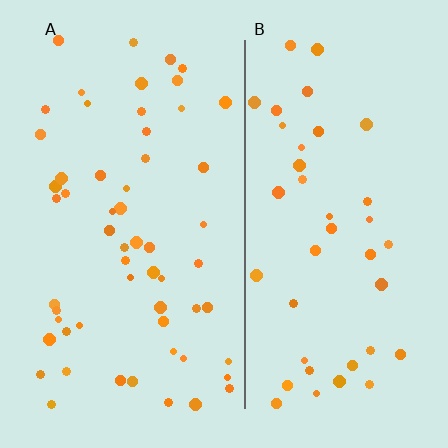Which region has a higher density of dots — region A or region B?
A (the left).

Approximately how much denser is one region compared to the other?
Approximately 1.4× — region A over region B.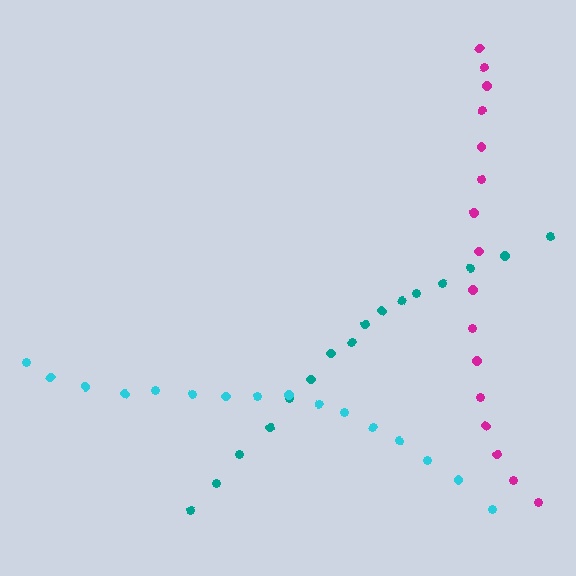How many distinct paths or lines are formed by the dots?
There are 3 distinct paths.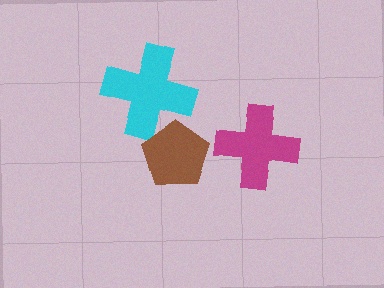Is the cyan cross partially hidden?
Yes, it is partially covered by another shape.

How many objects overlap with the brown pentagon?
1 object overlaps with the brown pentagon.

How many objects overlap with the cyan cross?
1 object overlaps with the cyan cross.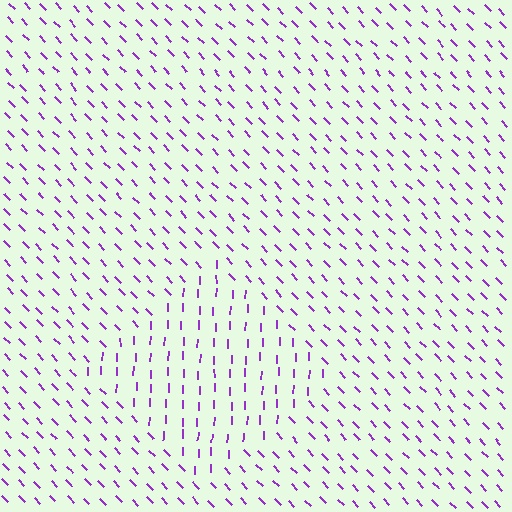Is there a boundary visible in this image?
Yes, there is a texture boundary formed by a change in line orientation.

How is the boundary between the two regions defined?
The boundary is defined purely by a change in line orientation (approximately 45 degrees difference). All lines are the same color and thickness.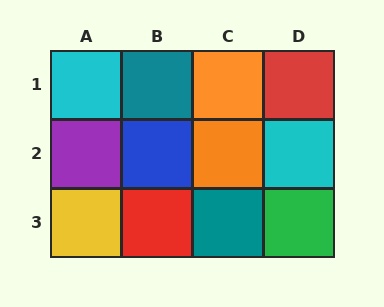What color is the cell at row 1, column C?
Orange.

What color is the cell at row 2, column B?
Blue.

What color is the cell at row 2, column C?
Orange.